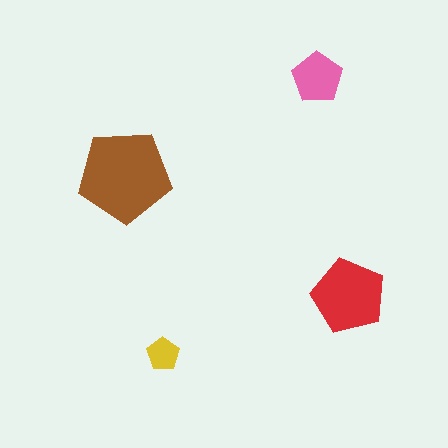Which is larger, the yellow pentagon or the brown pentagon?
The brown one.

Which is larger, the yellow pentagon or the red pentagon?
The red one.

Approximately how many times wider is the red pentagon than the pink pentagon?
About 1.5 times wider.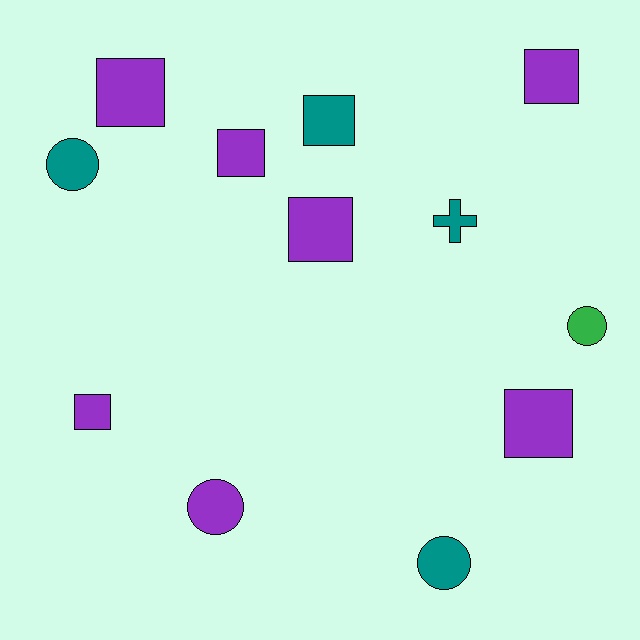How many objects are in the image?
There are 12 objects.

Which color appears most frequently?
Purple, with 7 objects.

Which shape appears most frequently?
Square, with 7 objects.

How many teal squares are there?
There is 1 teal square.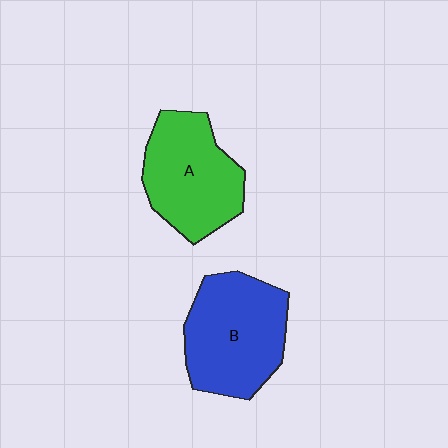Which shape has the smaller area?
Shape A (green).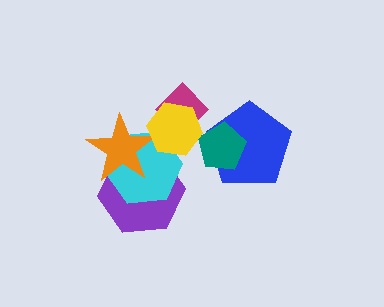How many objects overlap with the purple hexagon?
2 objects overlap with the purple hexagon.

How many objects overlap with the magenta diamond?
1 object overlaps with the magenta diamond.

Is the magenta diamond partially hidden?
Yes, it is partially covered by another shape.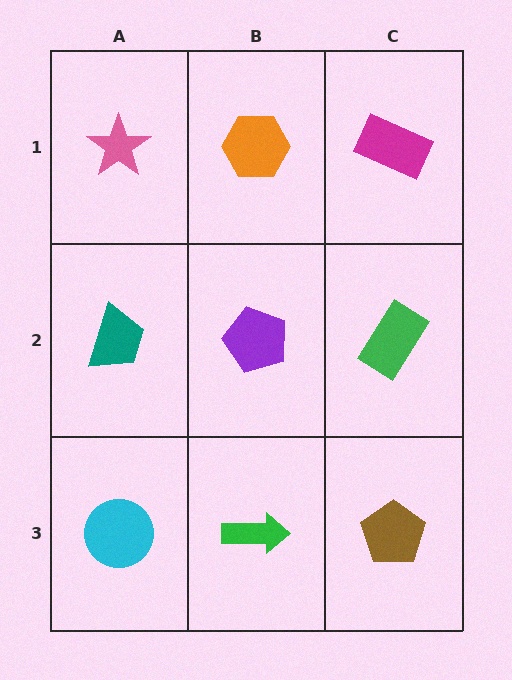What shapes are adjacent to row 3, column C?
A green rectangle (row 2, column C), a green arrow (row 3, column B).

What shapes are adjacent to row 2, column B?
An orange hexagon (row 1, column B), a green arrow (row 3, column B), a teal trapezoid (row 2, column A), a green rectangle (row 2, column C).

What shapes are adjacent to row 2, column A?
A pink star (row 1, column A), a cyan circle (row 3, column A), a purple pentagon (row 2, column B).